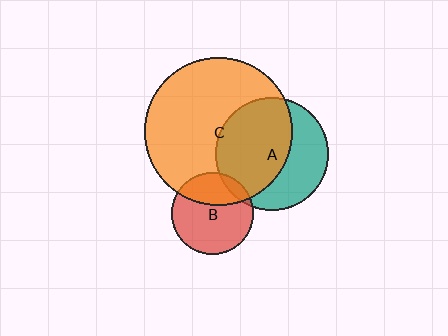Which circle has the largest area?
Circle C (orange).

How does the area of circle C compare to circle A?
Approximately 1.7 times.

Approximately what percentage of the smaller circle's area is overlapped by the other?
Approximately 60%.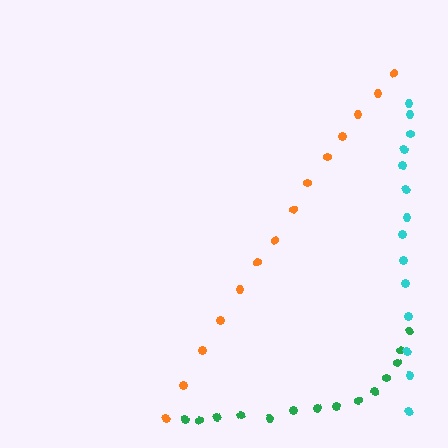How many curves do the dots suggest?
There are 3 distinct paths.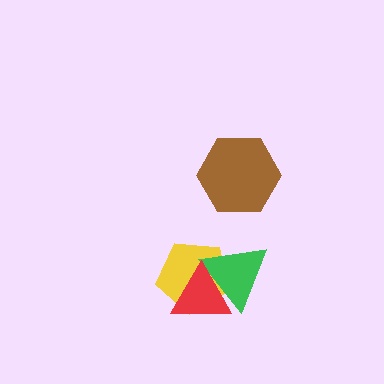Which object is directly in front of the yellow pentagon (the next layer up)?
The green triangle is directly in front of the yellow pentagon.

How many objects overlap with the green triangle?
2 objects overlap with the green triangle.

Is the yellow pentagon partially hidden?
Yes, it is partially covered by another shape.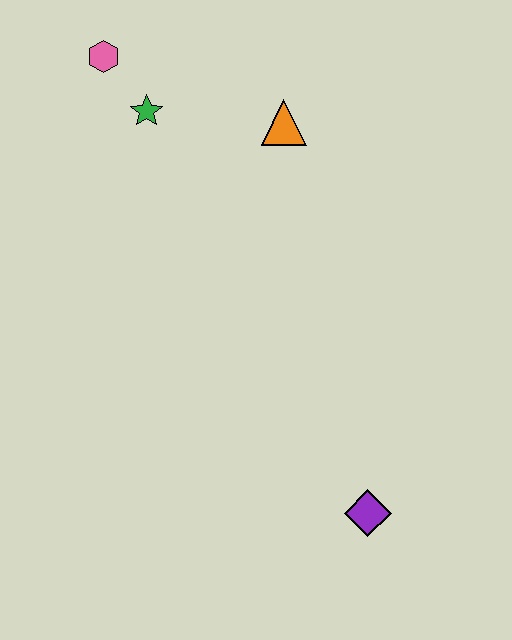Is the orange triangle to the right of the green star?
Yes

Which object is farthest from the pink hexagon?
The purple diamond is farthest from the pink hexagon.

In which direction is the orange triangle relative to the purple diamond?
The orange triangle is above the purple diamond.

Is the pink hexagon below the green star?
No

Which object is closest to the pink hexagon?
The green star is closest to the pink hexagon.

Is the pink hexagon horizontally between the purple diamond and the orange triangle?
No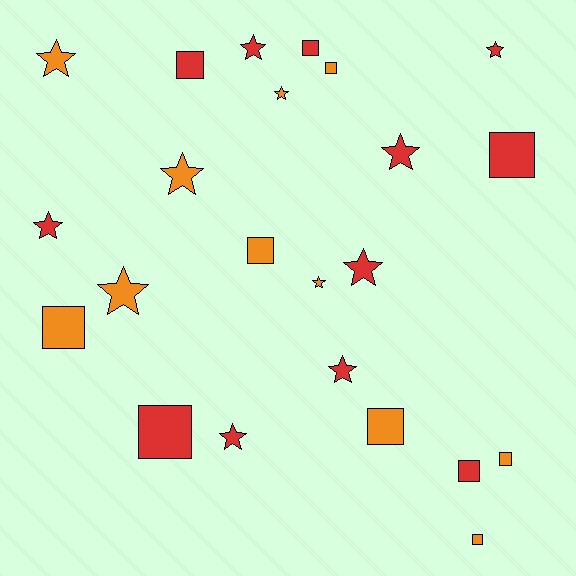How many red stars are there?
There are 7 red stars.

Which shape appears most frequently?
Star, with 12 objects.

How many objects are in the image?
There are 23 objects.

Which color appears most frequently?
Red, with 12 objects.